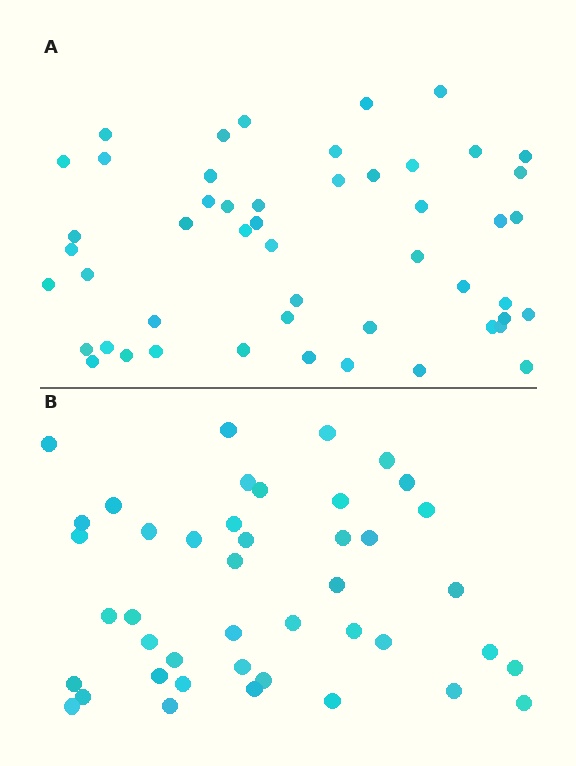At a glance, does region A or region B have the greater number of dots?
Region A (the top region) has more dots.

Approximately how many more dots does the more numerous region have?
Region A has roughly 8 or so more dots than region B.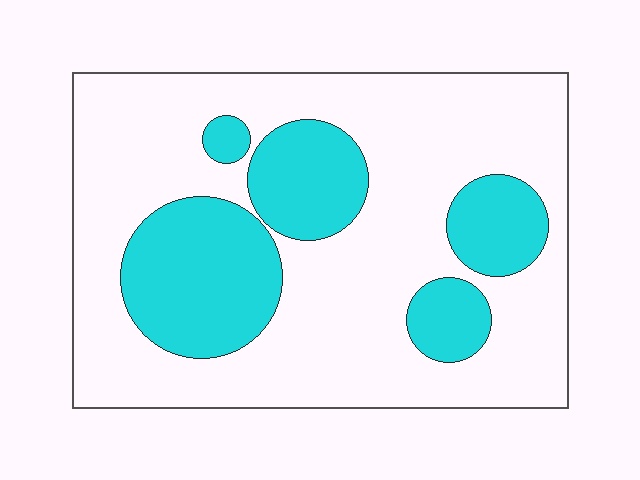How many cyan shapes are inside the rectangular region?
5.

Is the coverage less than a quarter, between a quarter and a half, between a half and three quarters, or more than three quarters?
Between a quarter and a half.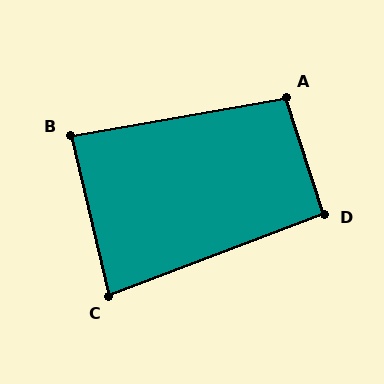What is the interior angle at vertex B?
Approximately 87 degrees (approximately right).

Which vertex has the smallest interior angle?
C, at approximately 82 degrees.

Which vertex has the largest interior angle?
A, at approximately 98 degrees.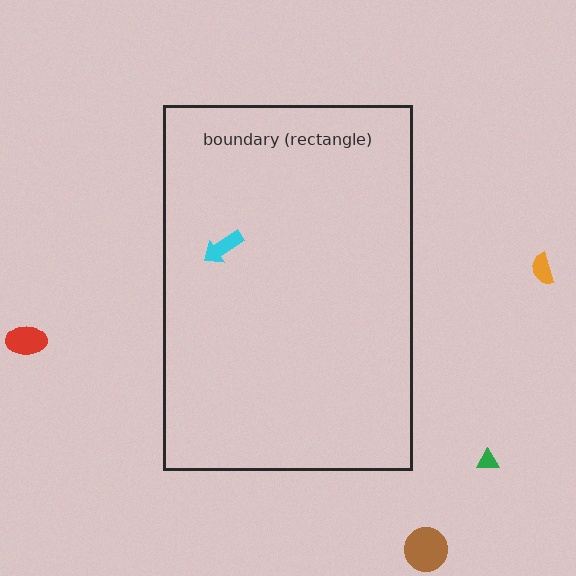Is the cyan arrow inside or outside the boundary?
Inside.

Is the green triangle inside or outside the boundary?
Outside.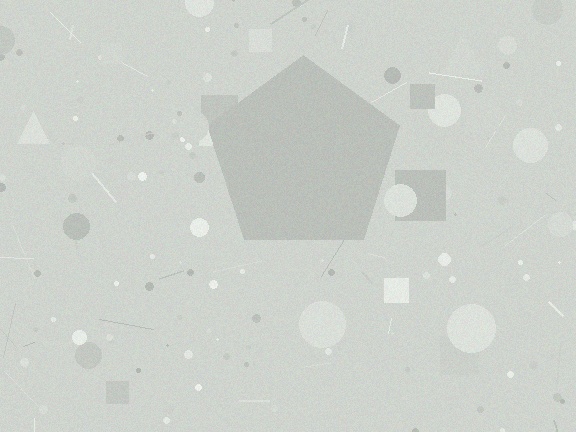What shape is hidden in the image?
A pentagon is hidden in the image.